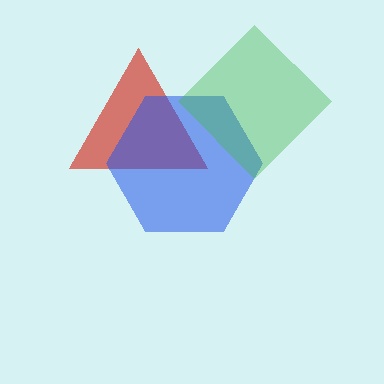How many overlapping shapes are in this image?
There are 3 overlapping shapes in the image.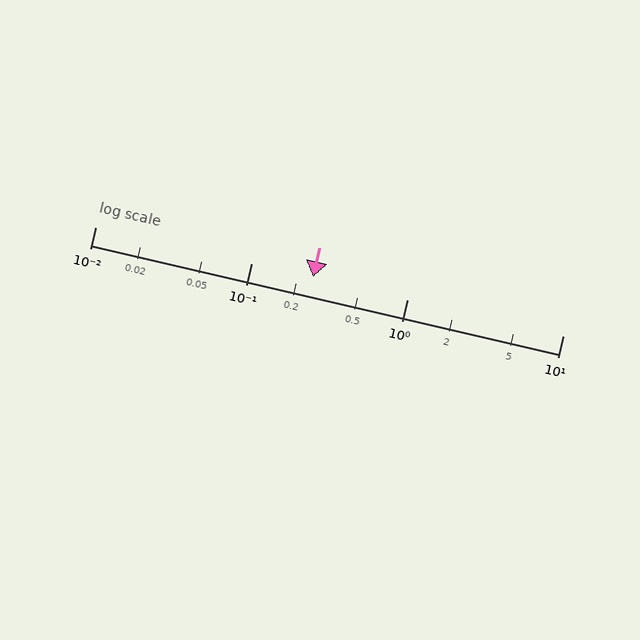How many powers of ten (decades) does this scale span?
The scale spans 3 decades, from 0.01 to 10.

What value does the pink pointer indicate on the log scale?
The pointer indicates approximately 0.25.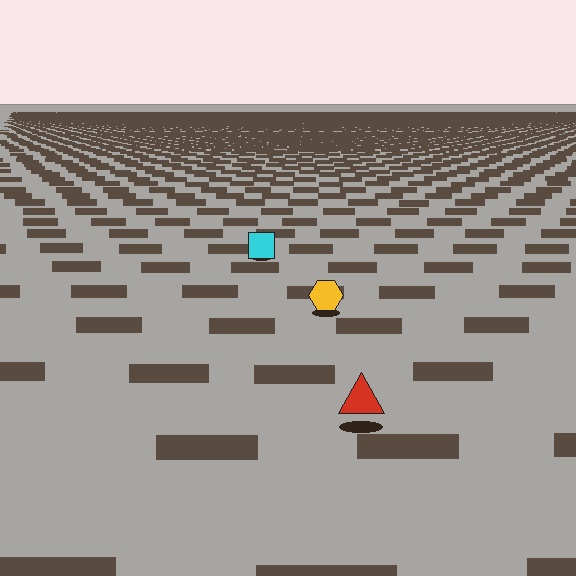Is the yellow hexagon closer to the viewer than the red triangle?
No. The red triangle is closer — you can tell from the texture gradient: the ground texture is coarser near it.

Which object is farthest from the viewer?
The cyan square is farthest from the viewer. It appears smaller and the ground texture around it is denser.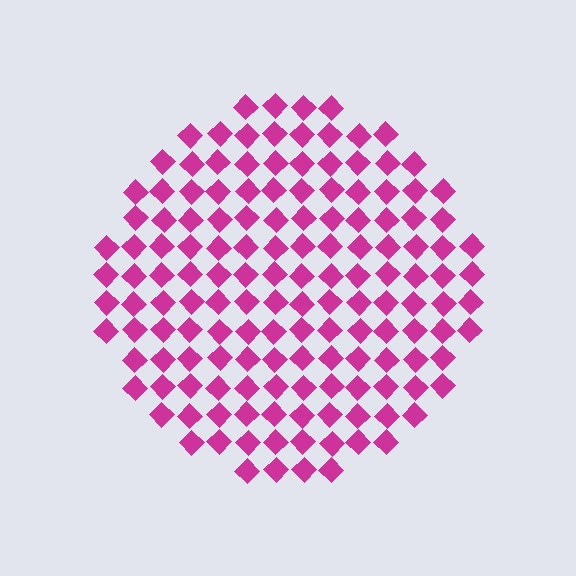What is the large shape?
The large shape is a circle.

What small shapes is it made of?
It is made of small diamonds.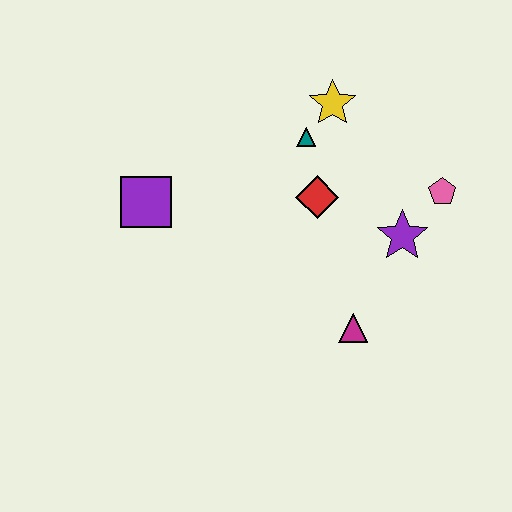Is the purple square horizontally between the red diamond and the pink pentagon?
No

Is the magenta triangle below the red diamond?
Yes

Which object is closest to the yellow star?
The teal triangle is closest to the yellow star.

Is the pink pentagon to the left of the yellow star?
No